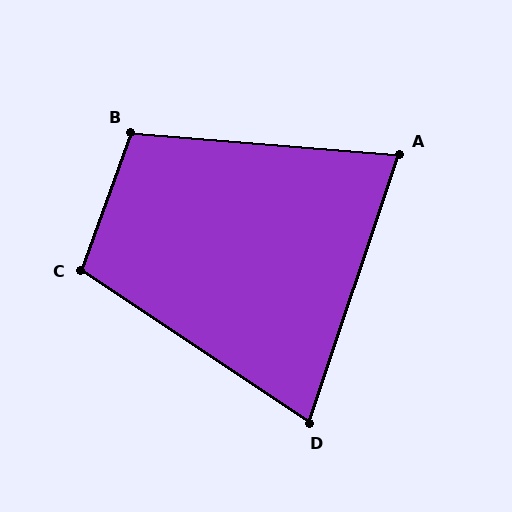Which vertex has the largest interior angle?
B, at approximately 105 degrees.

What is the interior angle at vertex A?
Approximately 76 degrees (acute).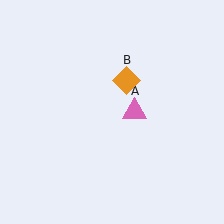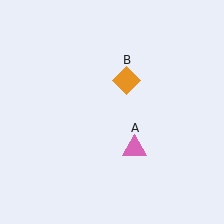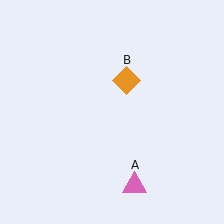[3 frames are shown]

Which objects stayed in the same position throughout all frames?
Orange diamond (object B) remained stationary.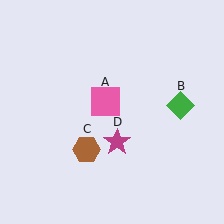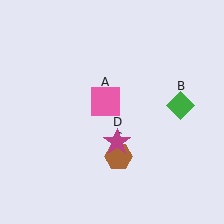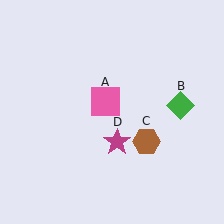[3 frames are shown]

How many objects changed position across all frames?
1 object changed position: brown hexagon (object C).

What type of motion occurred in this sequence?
The brown hexagon (object C) rotated counterclockwise around the center of the scene.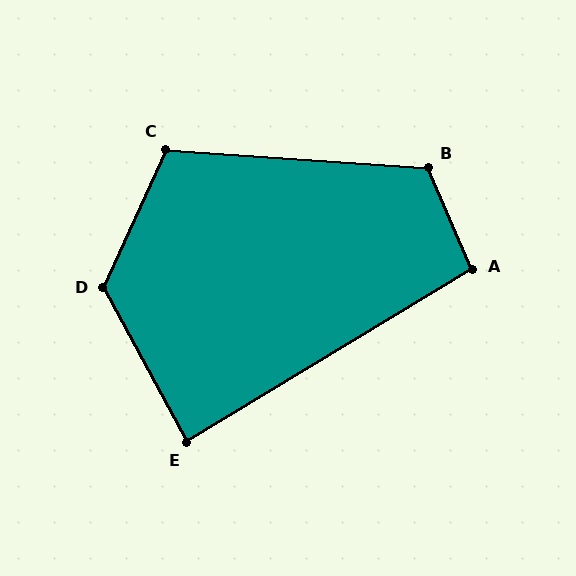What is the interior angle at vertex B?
Approximately 117 degrees (obtuse).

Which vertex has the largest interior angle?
D, at approximately 127 degrees.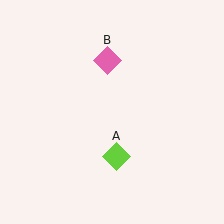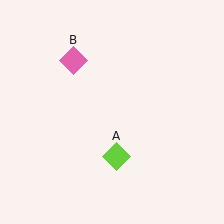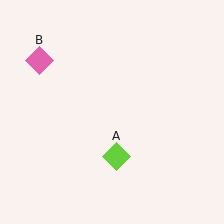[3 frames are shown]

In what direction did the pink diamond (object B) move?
The pink diamond (object B) moved left.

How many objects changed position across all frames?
1 object changed position: pink diamond (object B).